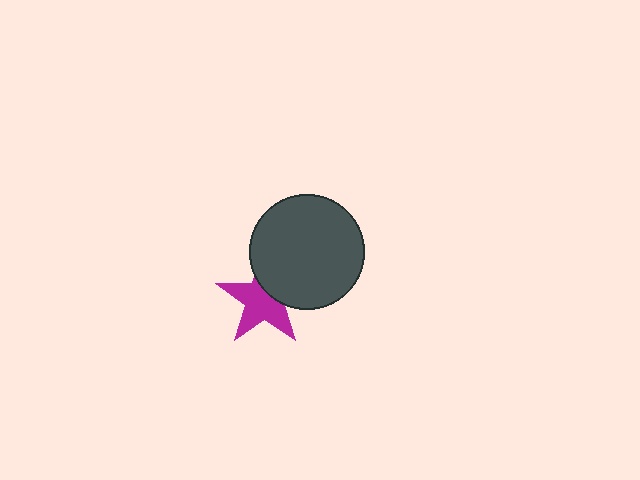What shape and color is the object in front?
The object in front is a dark gray circle.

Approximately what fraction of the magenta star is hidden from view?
Roughly 36% of the magenta star is hidden behind the dark gray circle.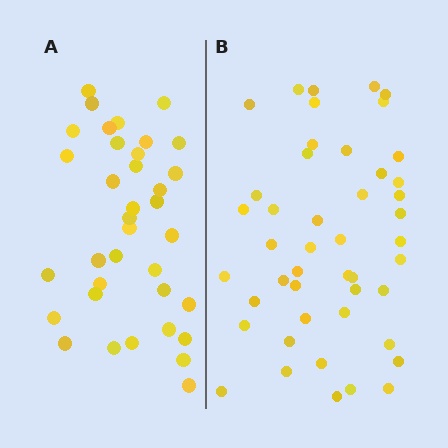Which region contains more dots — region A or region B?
Region B (the right region) has more dots.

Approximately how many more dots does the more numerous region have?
Region B has roughly 10 or so more dots than region A.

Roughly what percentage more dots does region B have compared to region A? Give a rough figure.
About 30% more.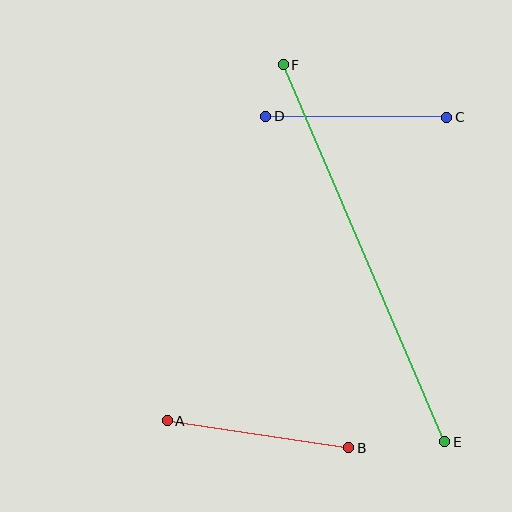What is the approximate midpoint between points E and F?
The midpoint is at approximately (364, 253) pixels.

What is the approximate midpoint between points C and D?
The midpoint is at approximately (356, 117) pixels.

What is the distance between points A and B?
The distance is approximately 183 pixels.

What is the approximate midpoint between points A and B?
The midpoint is at approximately (258, 434) pixels.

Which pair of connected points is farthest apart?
Points E and F are farthest apart.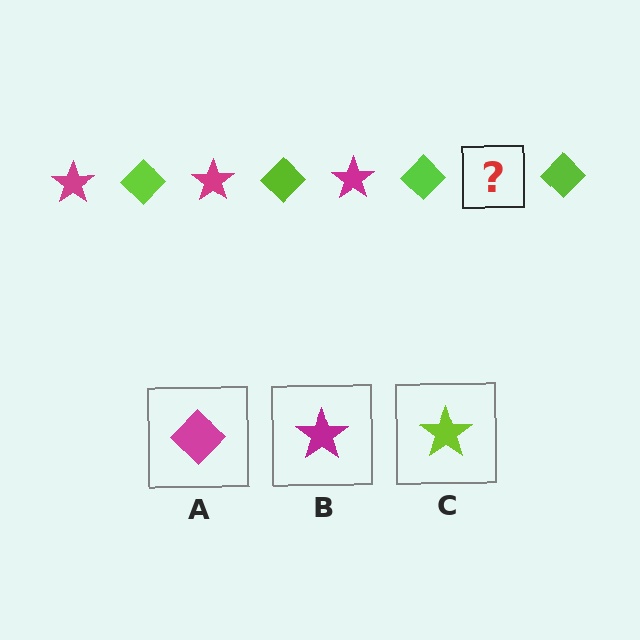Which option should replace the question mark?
Option B.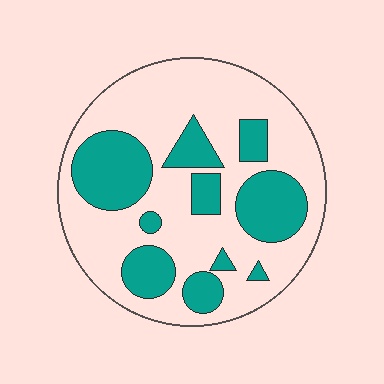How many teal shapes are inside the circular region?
10.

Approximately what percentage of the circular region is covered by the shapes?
Approximately 30%.